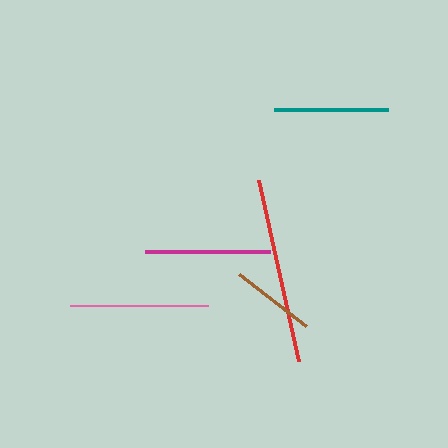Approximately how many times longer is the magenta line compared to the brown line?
The magenta line is approximately 1.5 times the length of the brown line.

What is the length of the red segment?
The red segment is approximately 185 pixels long.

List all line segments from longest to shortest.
From longest to shortest: red, pink, magenta, teal, brown.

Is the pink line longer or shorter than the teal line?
The pink line is longer than the teal line.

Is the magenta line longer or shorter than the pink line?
The pink line is longer than the magenta line.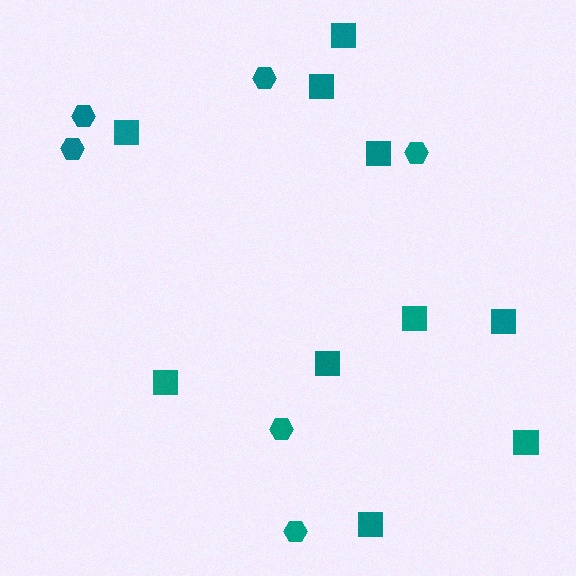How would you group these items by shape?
There are 2 groups: one group of hexagons (6) and one group of squares (10).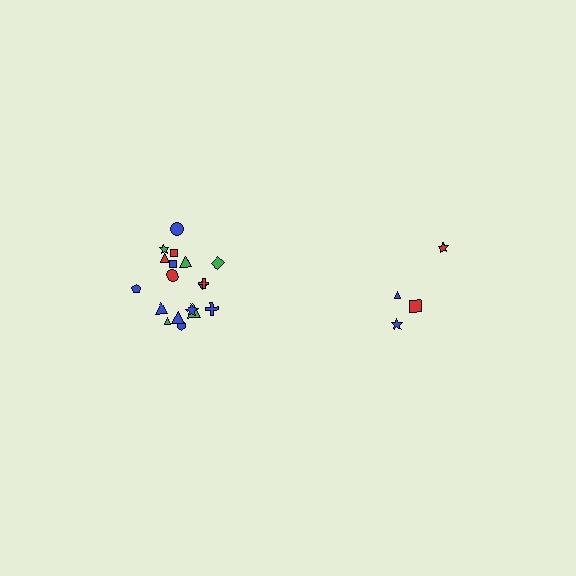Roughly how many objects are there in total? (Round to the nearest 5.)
Roughly 20 objects in total.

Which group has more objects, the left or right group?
The left group.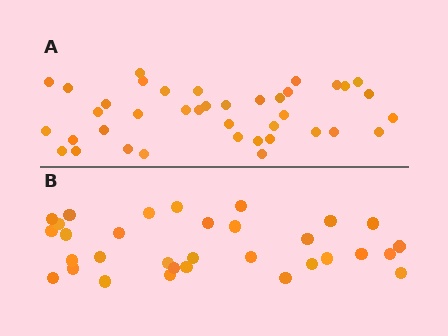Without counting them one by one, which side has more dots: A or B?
Region A (the top region) has more dots.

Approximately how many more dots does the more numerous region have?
Region A has roughly 8 or so more dots than region B.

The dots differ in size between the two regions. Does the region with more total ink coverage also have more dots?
No. Region B has more total ink coverage because its dots are larger, but region A actually contains more individual dots. Total area can be misleading — the number of items is what matters here.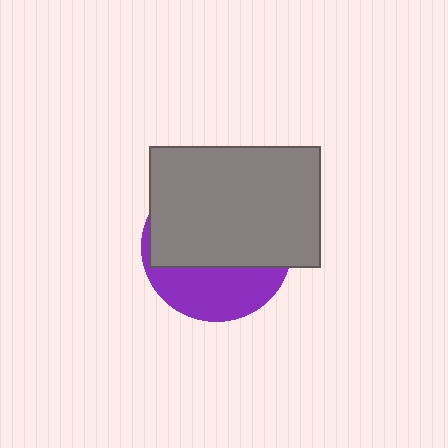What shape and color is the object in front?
The object in front is a gray rectangle.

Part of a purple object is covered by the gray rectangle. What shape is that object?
It is a circle.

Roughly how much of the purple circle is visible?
A small part of it is visible (roughly 35%).